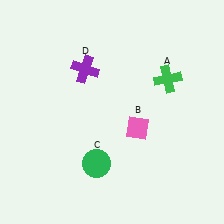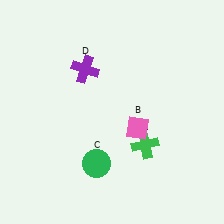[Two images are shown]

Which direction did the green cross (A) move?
The green cross (A) moved down.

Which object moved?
The green cross (A) moved down.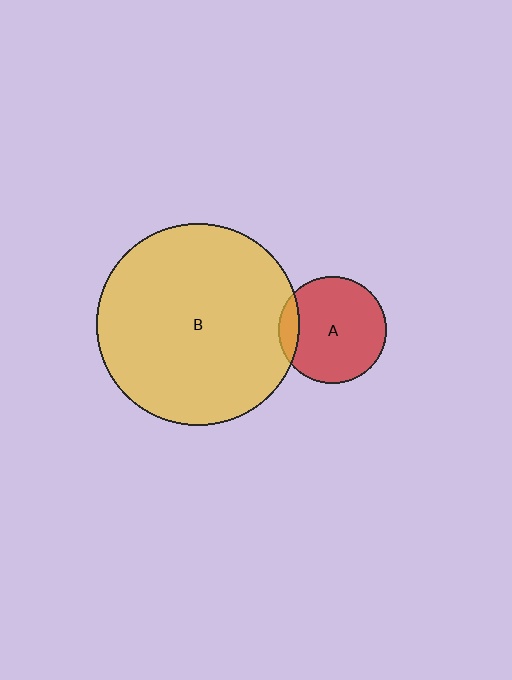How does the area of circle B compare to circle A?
Approximately 3.5 times.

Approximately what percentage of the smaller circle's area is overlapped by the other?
Approximately 10%.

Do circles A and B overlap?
Yes.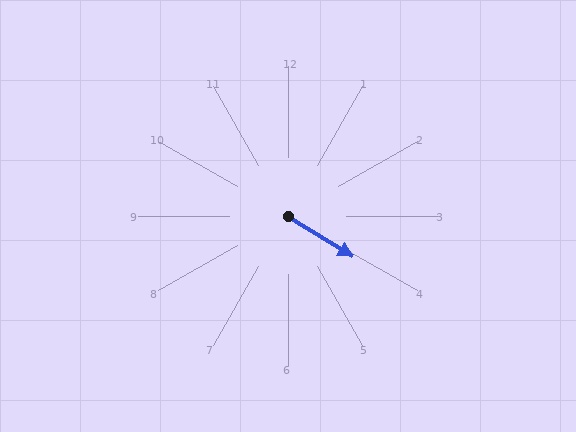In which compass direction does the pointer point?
Southeast.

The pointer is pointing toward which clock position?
Roughly 4 o'clock.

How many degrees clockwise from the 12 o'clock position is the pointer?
Approximately 122 degrees.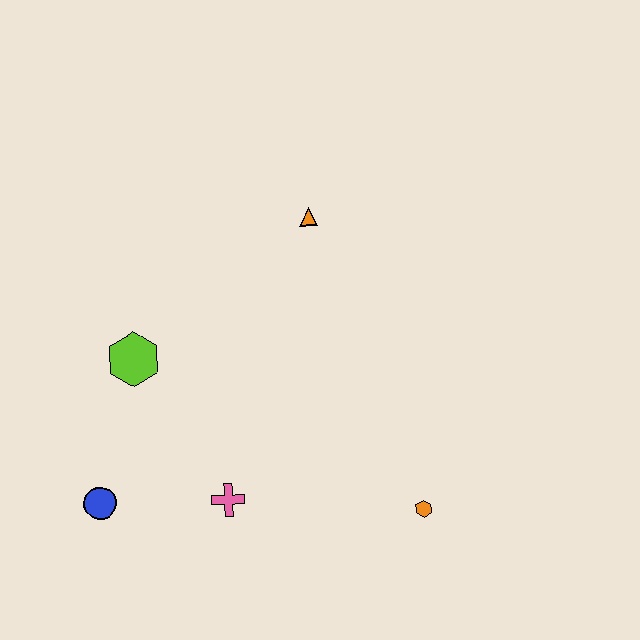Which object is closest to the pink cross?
The blue circle is closest to the pink cross.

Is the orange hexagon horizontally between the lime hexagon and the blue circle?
No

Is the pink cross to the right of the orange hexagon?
No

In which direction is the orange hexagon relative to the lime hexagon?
The orange hexagon is to the right of the lime hexagon.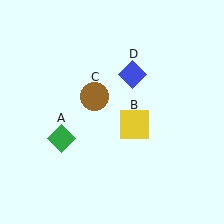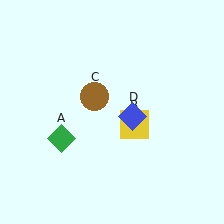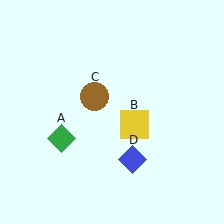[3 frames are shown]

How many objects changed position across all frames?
1 object changed position: blue diamond (object D).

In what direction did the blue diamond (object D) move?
The blue diamond (object D) moved down.